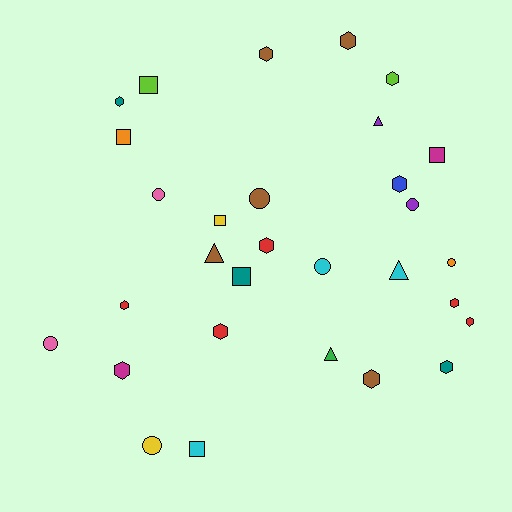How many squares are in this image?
There are 6 squares.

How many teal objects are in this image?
There are 3 teal objects.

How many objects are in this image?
There are 30 objects.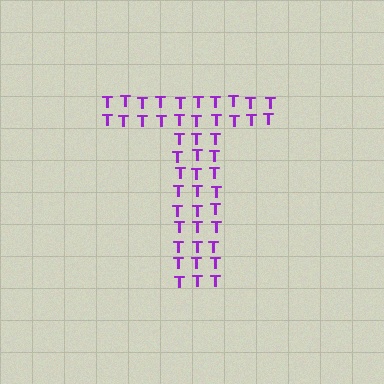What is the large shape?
The large shape is the letter T.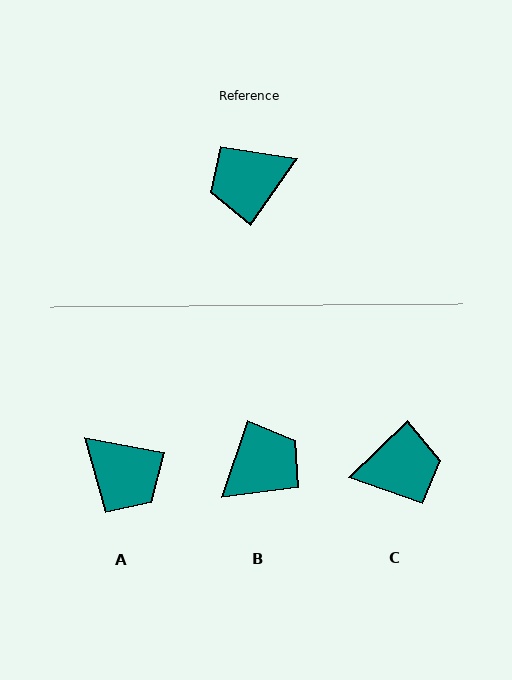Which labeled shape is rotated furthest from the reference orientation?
C, about 169 degrees away.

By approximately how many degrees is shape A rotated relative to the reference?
Approximately 115 degrees counter-clockwise.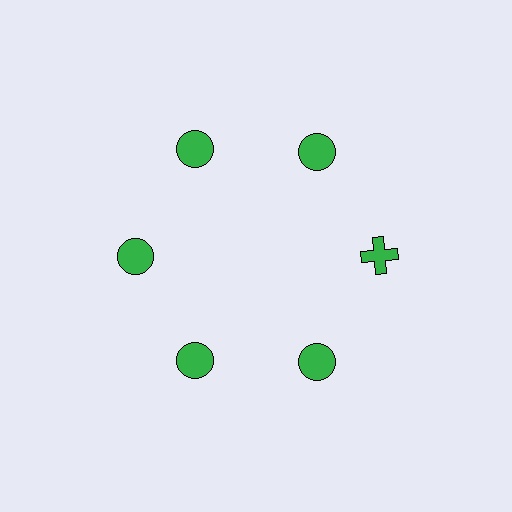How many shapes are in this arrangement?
There are 6 shapes arranged in a ring pattern.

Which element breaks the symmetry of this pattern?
The green cross at roughly the 3 o'clock position breaks the symmetry. All other shapes are green circles.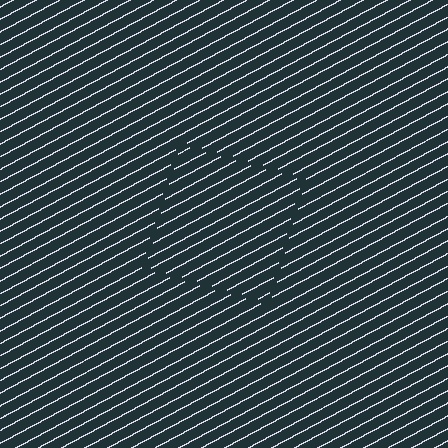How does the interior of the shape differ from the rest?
The interior of the shape contains the same grating, shifted by half a period — the contour is defined by the phase discontinuity where line-ends from the inner and outer gratings abut.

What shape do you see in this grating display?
An illusory square. The interior of the shape contains the same grating, shifted by half a period — the contour is defined by the phase discontinuity where line-ends from the inner and outer gratings abut.